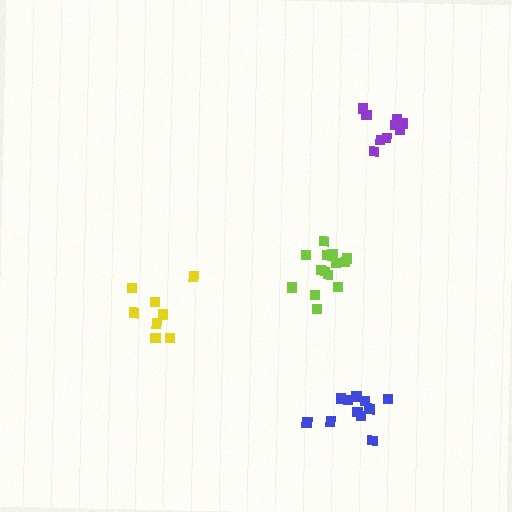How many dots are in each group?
Group 1: 14 dots, Group 2: 11 dots, Group 3: 9 dots, Group 4: 8 dots (42 total).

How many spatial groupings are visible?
There are 4 spatial groupings.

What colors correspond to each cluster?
The clusters are colored: lime, blue, purple, yellow.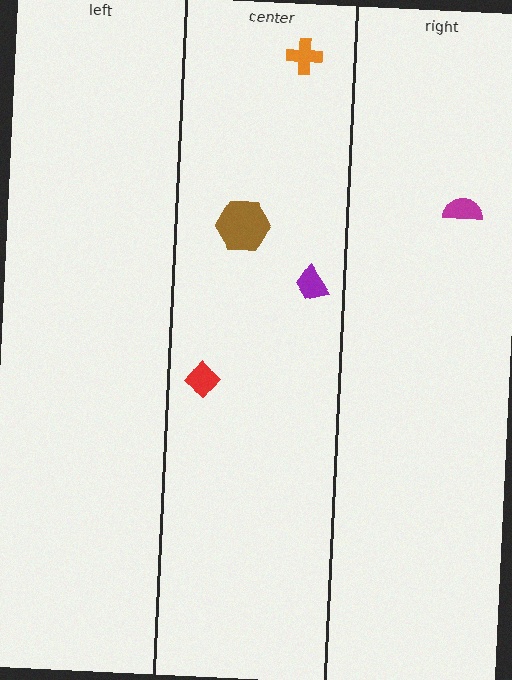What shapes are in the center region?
The orange cross, the purple trapezoid, the red diamond, the brown hexagon.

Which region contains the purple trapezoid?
The center region.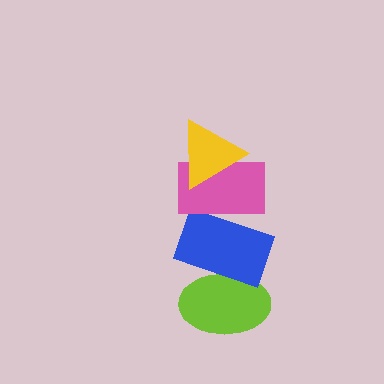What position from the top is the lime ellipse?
The lime ellipse is 4th from the top.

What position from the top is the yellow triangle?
The yellow triangle is 1st from the top.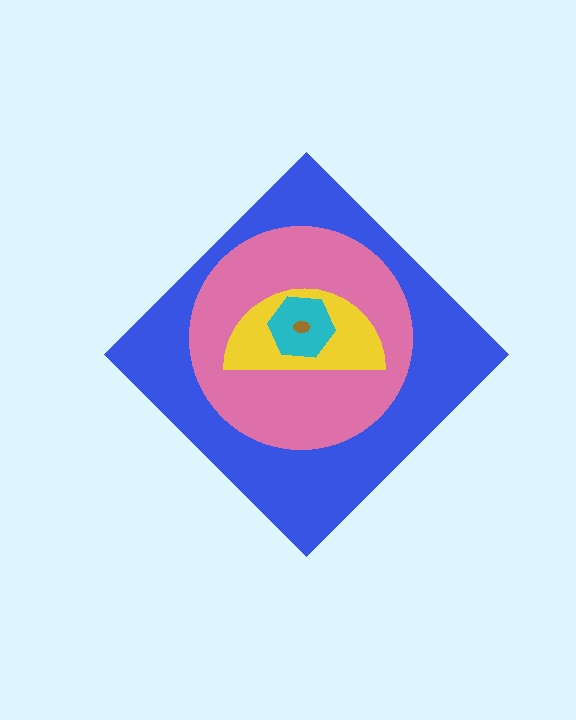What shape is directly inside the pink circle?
The yellow semicircle.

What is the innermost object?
The brown ellipse.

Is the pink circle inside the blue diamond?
Yes.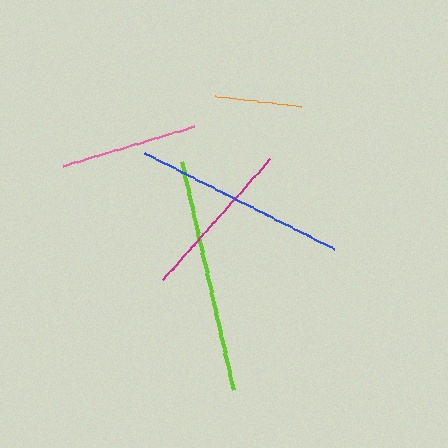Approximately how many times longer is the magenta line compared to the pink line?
The magenta line is approximately 1.2 times the length of the pink line.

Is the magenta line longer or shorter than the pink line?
The magenta line is longer than the pink line.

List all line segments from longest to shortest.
From longest to shortest: lime, blue, magenta, pink, orange.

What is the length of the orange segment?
The orange segment is approximately 86 pixels long.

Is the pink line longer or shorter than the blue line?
The blue line is longer than the pink line.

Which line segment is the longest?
The lime line is the longest at approximately 233 pixels.